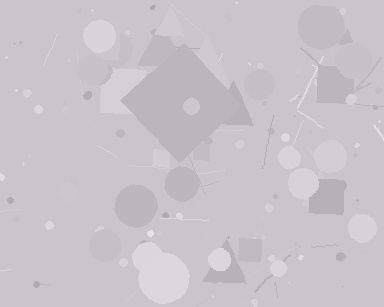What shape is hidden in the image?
A diamond is hidden in the image.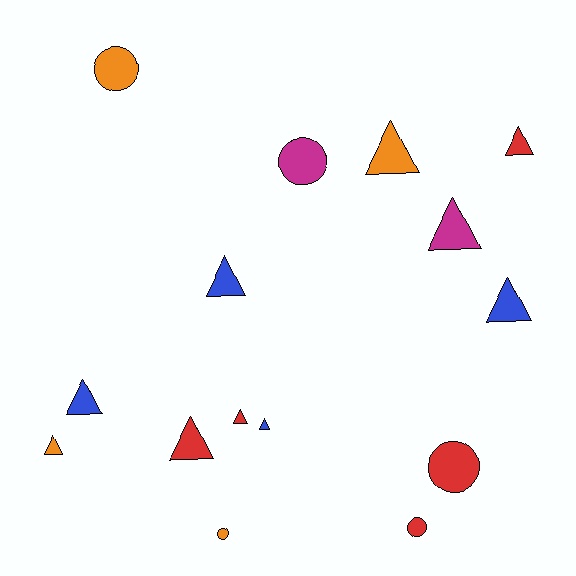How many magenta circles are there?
There is 1 magenta circle.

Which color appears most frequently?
Red, with 5 objects.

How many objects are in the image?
There are 15 objects.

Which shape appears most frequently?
Triangle, with 10 objects.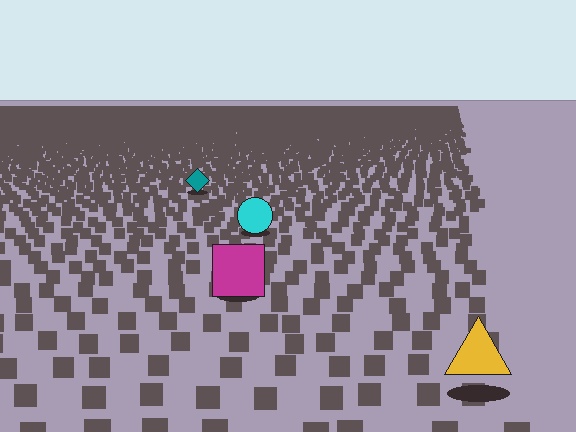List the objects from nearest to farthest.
From nearest to farthest: the yellow triangle, the magenta square, the cyan circle, the teal diamond.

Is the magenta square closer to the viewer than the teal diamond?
Yes. The magenta square is closer — you can tell from the texture gradient: the ground texture is coarser near it.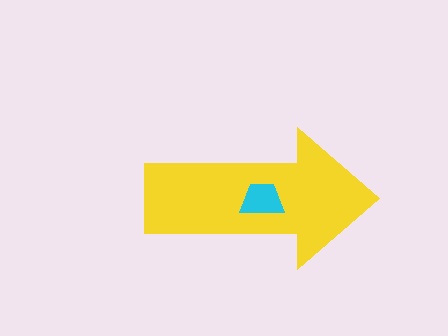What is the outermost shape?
The yellow arrow.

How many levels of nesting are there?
2.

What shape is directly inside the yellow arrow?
The cyan trapezoid.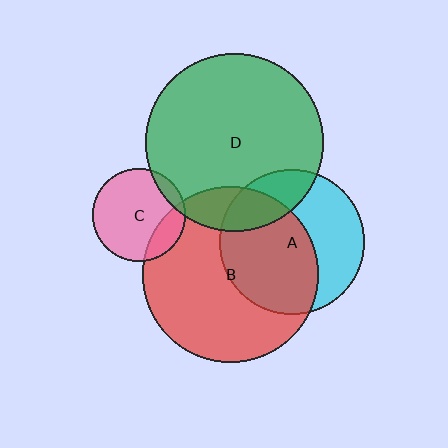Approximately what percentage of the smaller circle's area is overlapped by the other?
Approximately 55%.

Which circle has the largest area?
Circle D (green).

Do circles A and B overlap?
Yes.